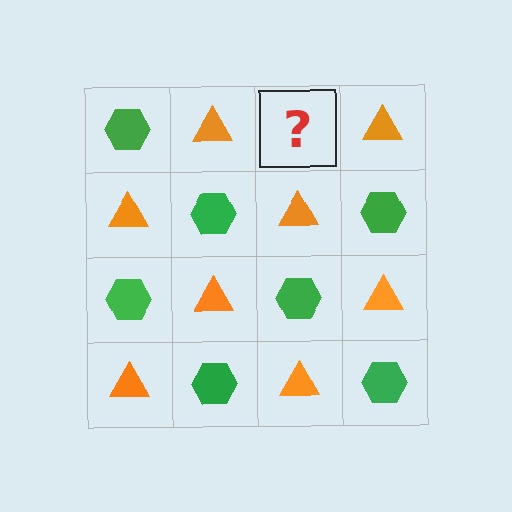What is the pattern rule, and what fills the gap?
The rule is that it alternates green hexagon and orange triangle in a checkerboard pattern. The gap should be filled with a green hexagon.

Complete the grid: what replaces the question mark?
The question mark should be replaced with a green hexagon.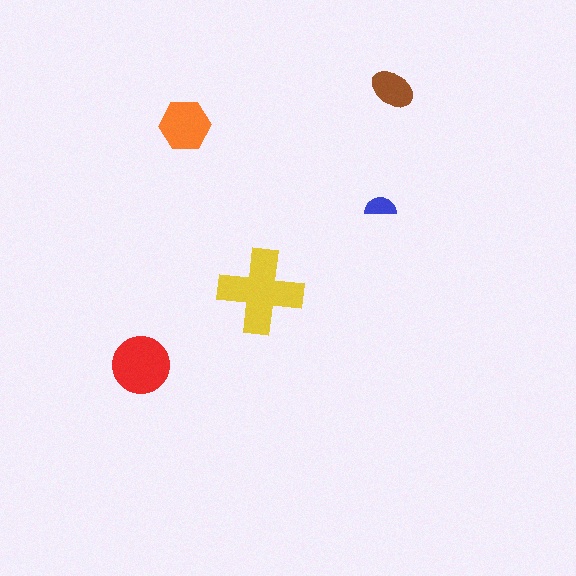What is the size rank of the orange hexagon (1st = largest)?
3rd.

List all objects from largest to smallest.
The yellow cross, the red circle, the orange hexagon, the brown ellipse, the blue semicircle.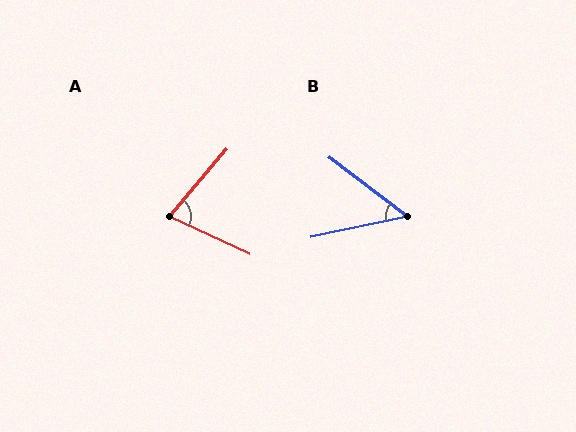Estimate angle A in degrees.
Approximately 75 degrees.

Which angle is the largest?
A, at approximately 75 degrees.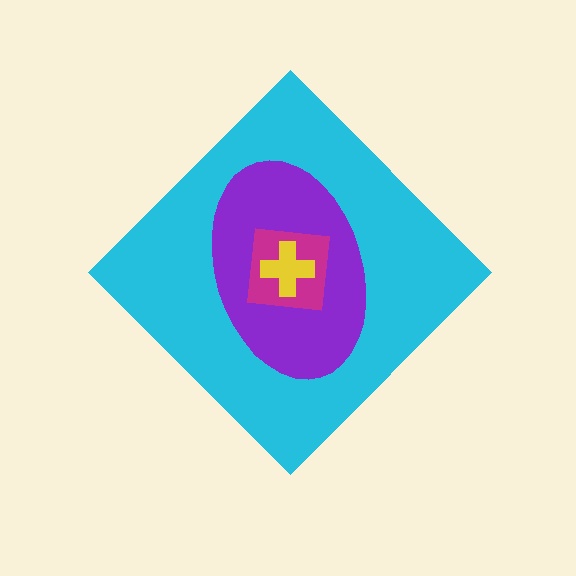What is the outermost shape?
The cyan diamond.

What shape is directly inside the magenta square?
The yellow cross.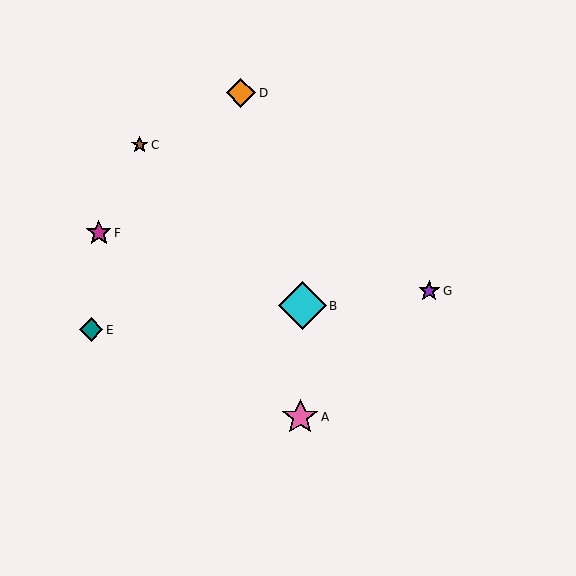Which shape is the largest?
The cyan diamond (labeled B) is the largest.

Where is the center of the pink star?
The center of the pink star is at (300, 417).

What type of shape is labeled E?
Shape E is a teal diamond.